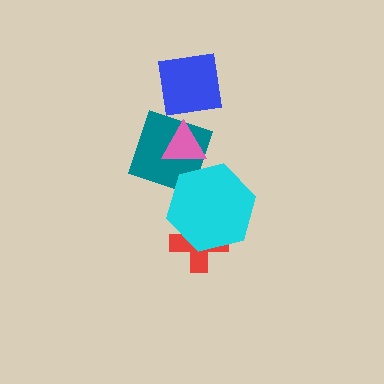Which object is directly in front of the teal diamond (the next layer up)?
The pink triangle is directly in front of the teal diamond.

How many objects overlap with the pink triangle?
1 object overlaps with the pink triangle.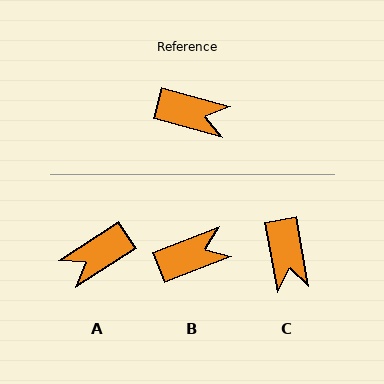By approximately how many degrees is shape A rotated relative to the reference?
Approximately 132 degrees clockwise.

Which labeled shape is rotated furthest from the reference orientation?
A, about 132 degrees away.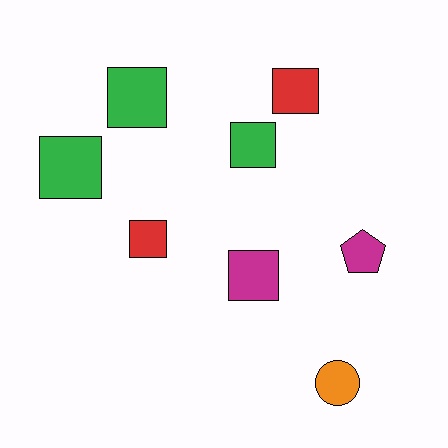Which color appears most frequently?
Green, with 3 objects.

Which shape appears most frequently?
Square, with 6 objects.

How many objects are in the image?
There are 8 objects.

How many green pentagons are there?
There are no green pentagons.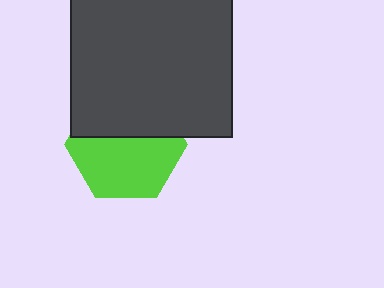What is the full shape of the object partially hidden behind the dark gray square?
The partially hidden object is a lime hexagon.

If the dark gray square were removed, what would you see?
You would see the complete lime hexagon.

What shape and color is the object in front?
The object in front is a dark gray square.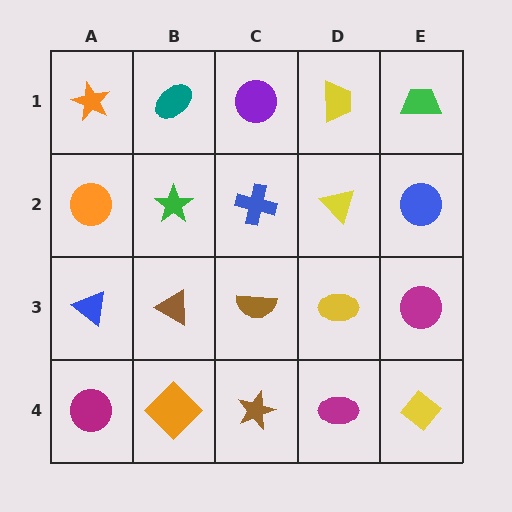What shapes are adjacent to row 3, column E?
A blue circle (row 2, column E), a yellow diamond (row 4, column E), a yellow ellipse (row 3, column D).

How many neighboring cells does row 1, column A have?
2.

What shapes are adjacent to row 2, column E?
A green trapezoid (row 1, column E), a magenta circle (row 3, column E), a yellow triangle (row 2, column D).